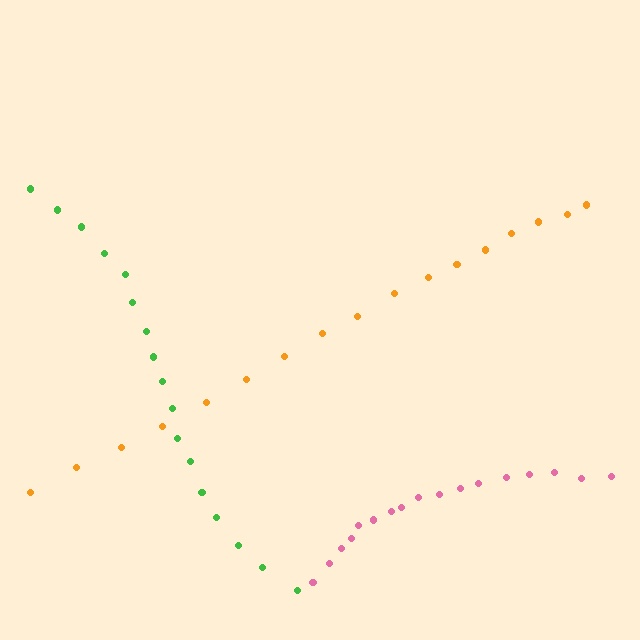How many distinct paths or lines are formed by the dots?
There are 3 distinct paths.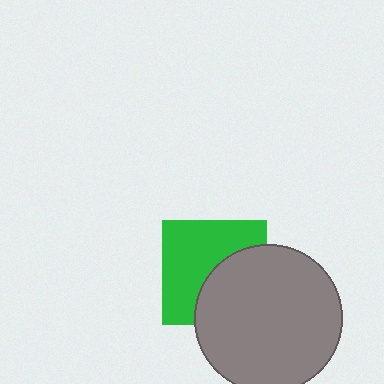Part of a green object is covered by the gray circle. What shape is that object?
It is a square.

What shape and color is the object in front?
The object in front is a gray circle.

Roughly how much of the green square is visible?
About half of it is visible (roughly 57%).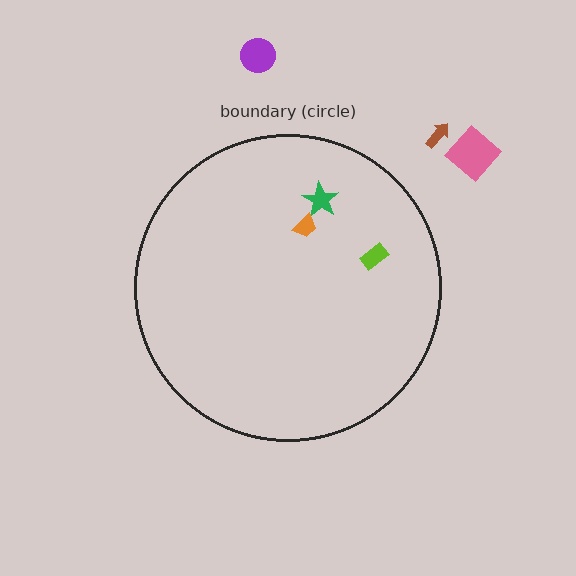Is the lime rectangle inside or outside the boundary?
Inside.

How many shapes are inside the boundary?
3 inside, 3 outside.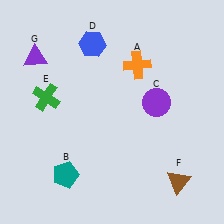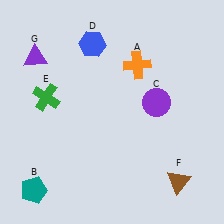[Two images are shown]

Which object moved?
The teal pentagon (B) moved left.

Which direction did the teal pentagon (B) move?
The teal pentagon (B) moved left.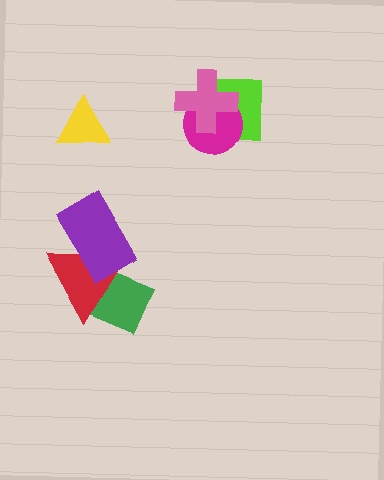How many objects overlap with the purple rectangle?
1 object overlaps with the purple rectangle.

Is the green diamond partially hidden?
Yes, it is partially covered by another shape.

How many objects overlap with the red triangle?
2 objects overlap with the red triangle.